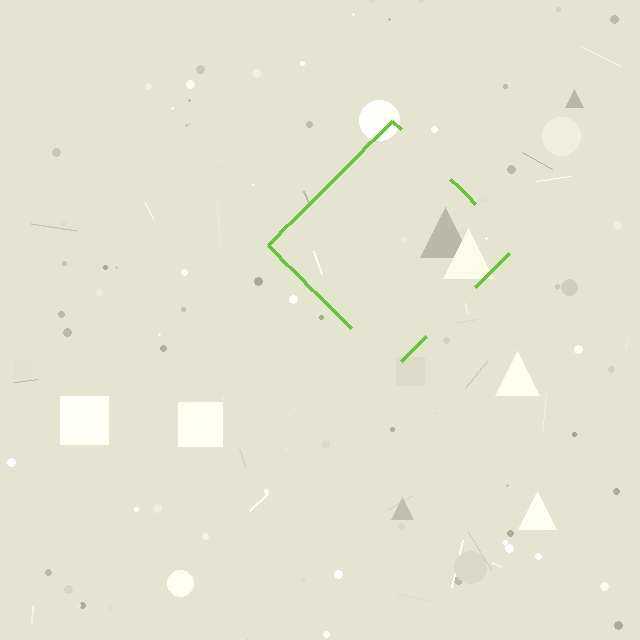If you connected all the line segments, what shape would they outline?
They would outline a diamond.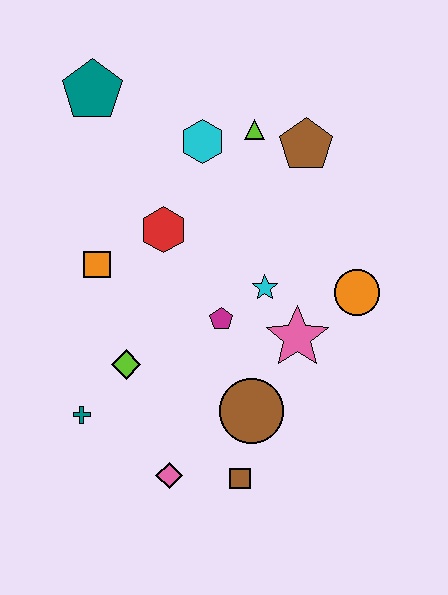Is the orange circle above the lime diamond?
Yes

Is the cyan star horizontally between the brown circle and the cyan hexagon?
No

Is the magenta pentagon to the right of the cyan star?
No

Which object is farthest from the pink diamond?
The teal pentagon is farthest from the pink diamond.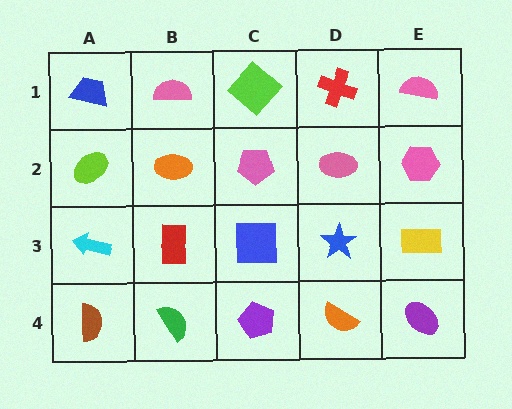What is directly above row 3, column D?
A pink ellipse.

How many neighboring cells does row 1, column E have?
2.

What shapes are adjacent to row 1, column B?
An orange ellipse (row 2, column B), a blue trapezoid (row 1, column A), a lime diamond (row 1, column C).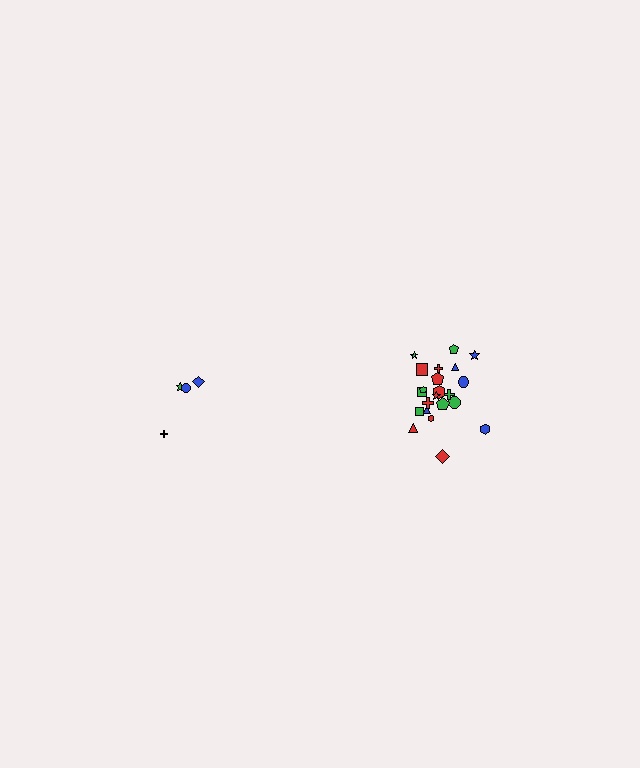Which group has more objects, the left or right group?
The right group.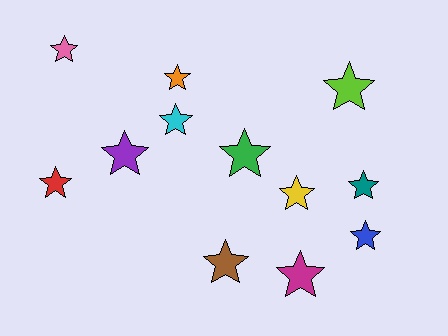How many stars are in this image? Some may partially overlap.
There are 12 stars.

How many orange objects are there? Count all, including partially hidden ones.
There is 1 orange object.